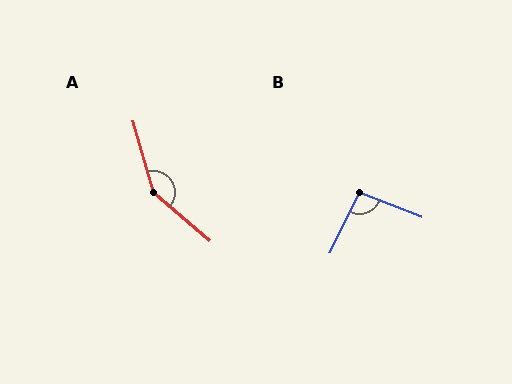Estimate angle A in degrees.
Approximately 146 degrees.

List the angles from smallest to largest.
B (95°), A (146°).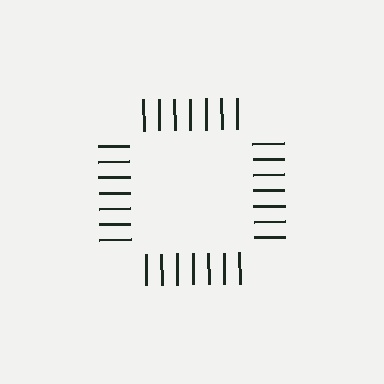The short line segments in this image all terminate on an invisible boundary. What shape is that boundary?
An illusory square — the line segments terminate on its edges but no continuous stroke is drawn.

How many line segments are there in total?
28 — 7 along each of the 4 edges.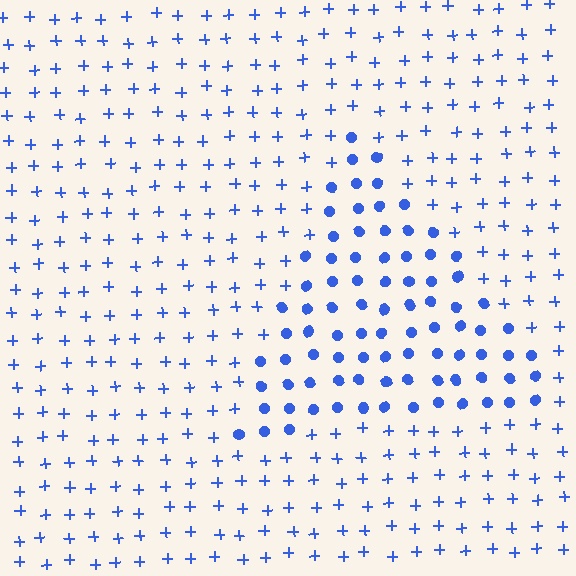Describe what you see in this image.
The image is filled with small blue elements arranged in a uniform grid. A triangle-shaped region contains circles, while the surrounding area contains plus signs. The boundary is defined purely by the change in element shape.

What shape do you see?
I see a triangle.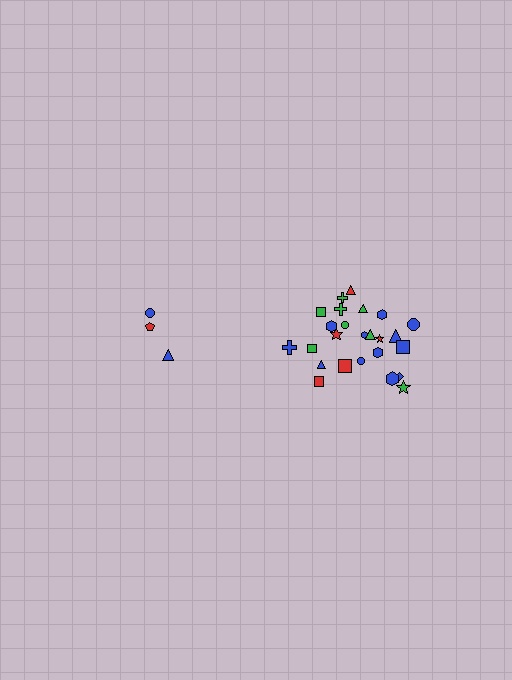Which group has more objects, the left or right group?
The right group.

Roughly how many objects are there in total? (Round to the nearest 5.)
Roughly 30 objects in total.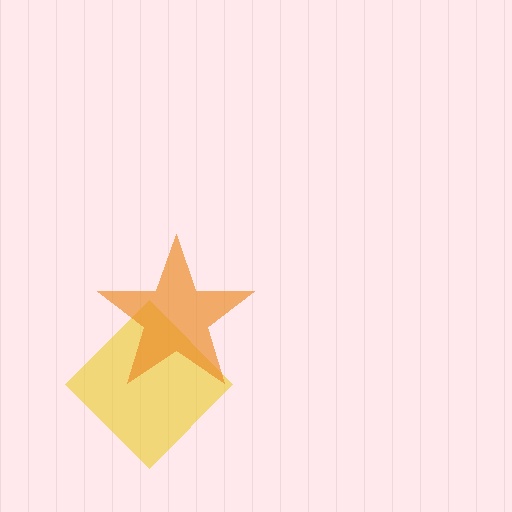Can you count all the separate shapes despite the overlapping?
Yes, there are 2 separate shapes.